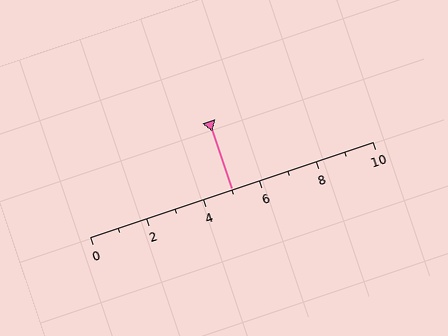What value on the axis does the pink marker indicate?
The marker indicates approximately 5.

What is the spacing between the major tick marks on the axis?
The major ticks are spaced 2 apart.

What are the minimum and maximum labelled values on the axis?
The axis runs from 0 to 10.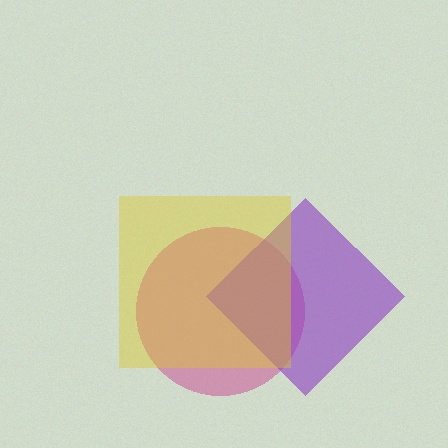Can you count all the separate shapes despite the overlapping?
Yes, there are 3 separate shapes.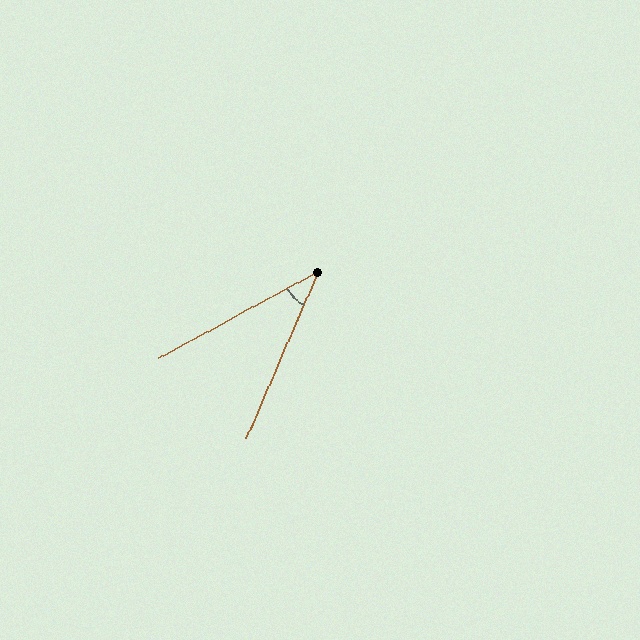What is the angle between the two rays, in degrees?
Approximately 38 degrees.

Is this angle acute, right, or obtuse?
It is acute.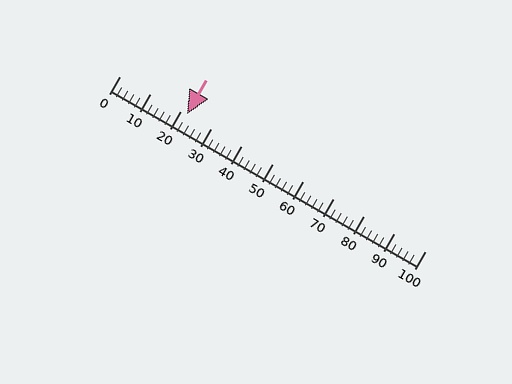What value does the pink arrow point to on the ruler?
The pink arrow points to approximately 22.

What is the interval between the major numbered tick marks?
The major tick marks are spaced 10 units apart.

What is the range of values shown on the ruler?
The ruler shows values from 0 to 100.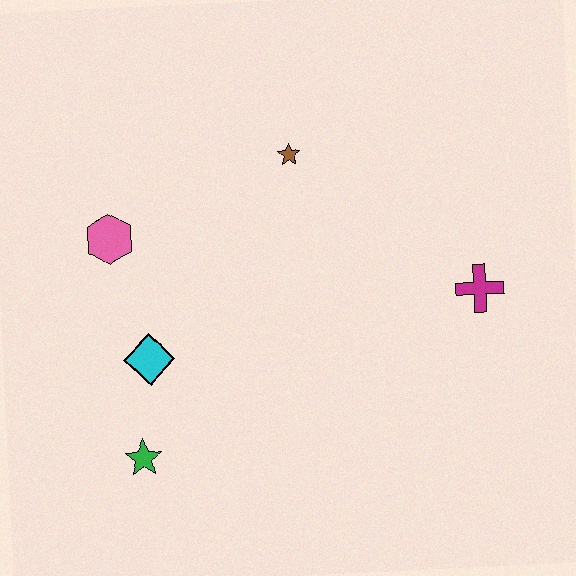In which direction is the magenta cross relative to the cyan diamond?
The magenta cross is to the right of the cyan diamond.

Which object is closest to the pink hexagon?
The cyan diamond is closest to the pink hexagon.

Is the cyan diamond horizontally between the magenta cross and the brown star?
No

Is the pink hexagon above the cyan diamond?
Yes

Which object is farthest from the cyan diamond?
The magenta cross is farthest from the cyan diamond.